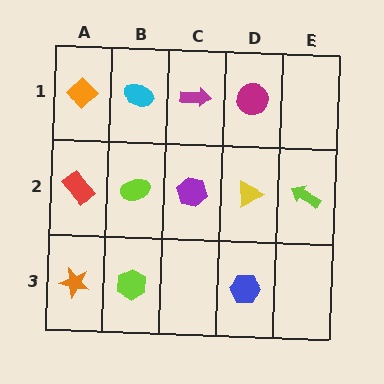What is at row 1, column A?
An orange diamond.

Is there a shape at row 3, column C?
No, that cell is empty.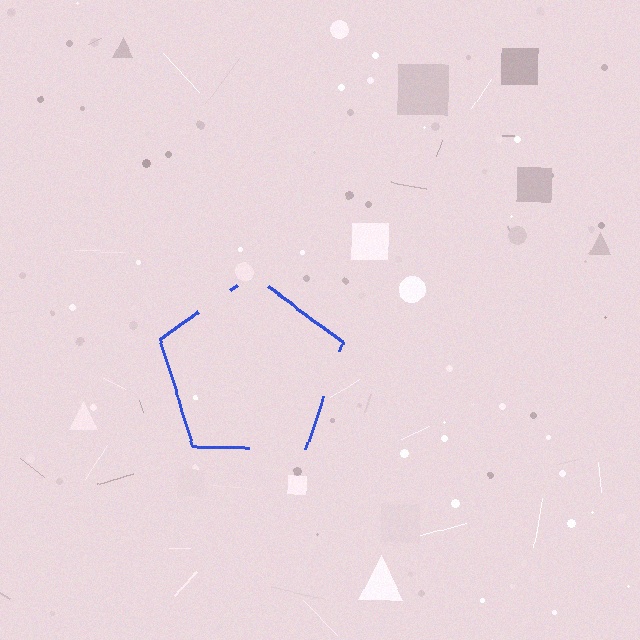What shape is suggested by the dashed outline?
The dashed outline suggests a pentagon.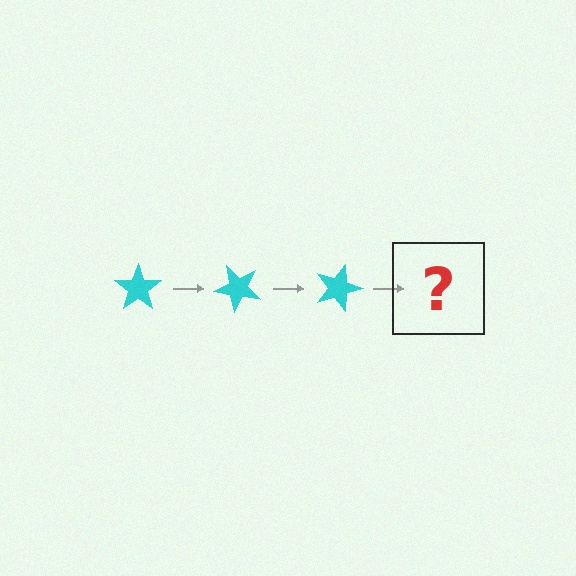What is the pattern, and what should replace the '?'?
The pattern is that the star rotates 45 degrees each step. The '?' should be a cyan star rotated 135 degrees.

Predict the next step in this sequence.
The next step is a cyan star rotated 135 degrees.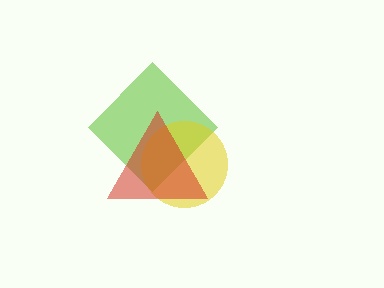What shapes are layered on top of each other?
The layered shapes are: a lime diamond, a yellow circle, a red triangle.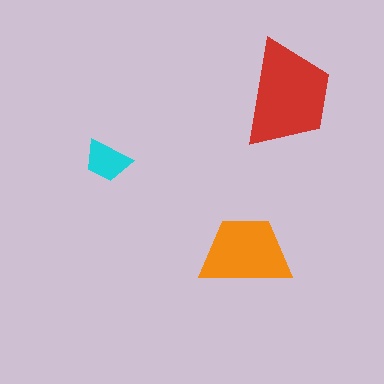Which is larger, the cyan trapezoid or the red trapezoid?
The red one.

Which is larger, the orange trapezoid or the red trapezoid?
The red one.